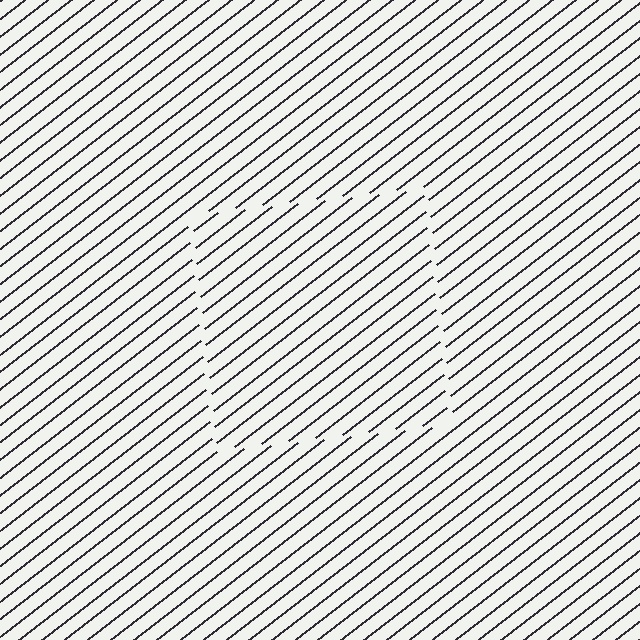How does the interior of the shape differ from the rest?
The interior of the shape contains the same grating, shifted by half a period — the contour is defined by the phase discontinuity where line-ends from the inner and outer gratings abut.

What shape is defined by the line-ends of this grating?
An illusory square. The interior of the shape contains the same grating, shifted by half a period — the contour is defined by the phase discontinuity where line-ends from the inner and outer gratings abut.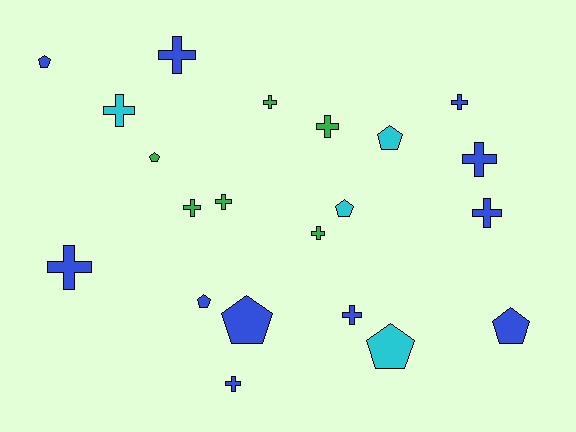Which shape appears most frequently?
Cross, with 13 objects.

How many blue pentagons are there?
There are 4 blue pentagons.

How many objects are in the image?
There are 21 objects.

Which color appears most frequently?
Blue, with 11 objects.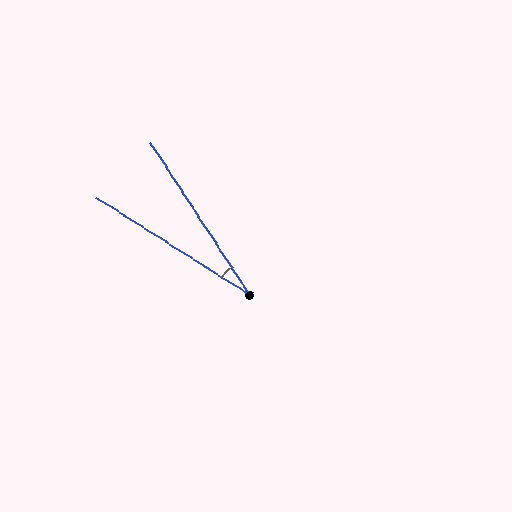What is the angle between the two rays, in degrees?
Approximately 25 degrees.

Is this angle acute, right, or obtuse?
It is acute.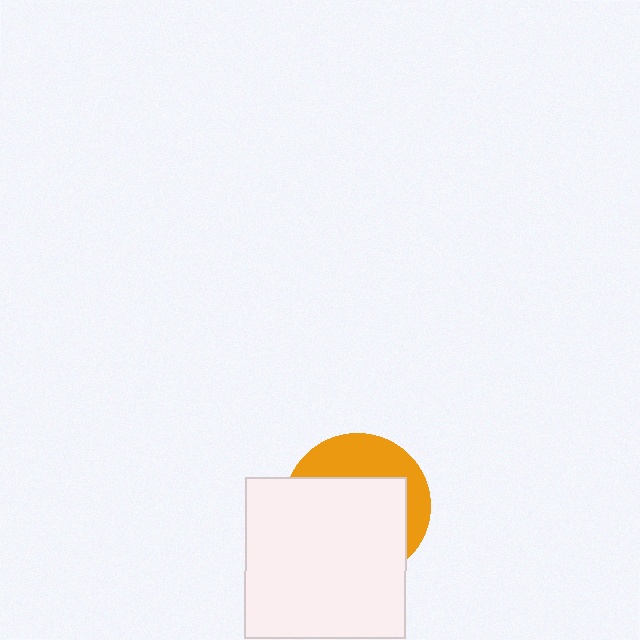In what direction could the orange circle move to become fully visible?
The orange circle could move up. That would shift it out from behind the white square entirely.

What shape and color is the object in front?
The object in front is a white square.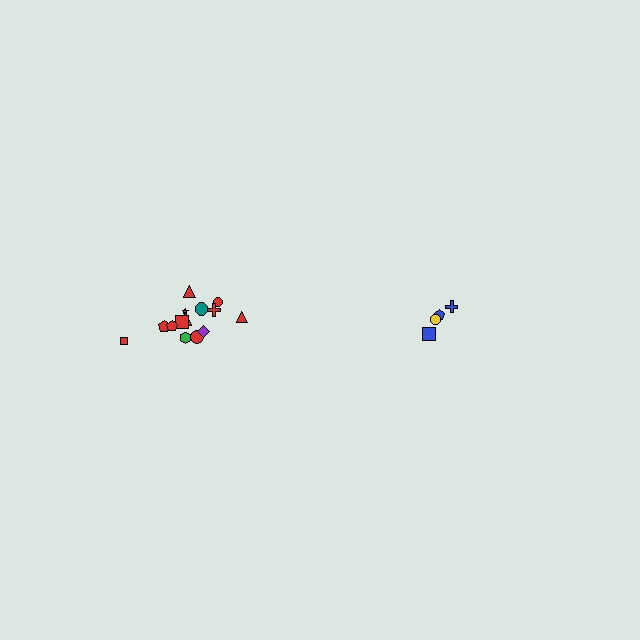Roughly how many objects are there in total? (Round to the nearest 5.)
Roughly 20 objects in total.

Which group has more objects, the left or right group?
The left group.